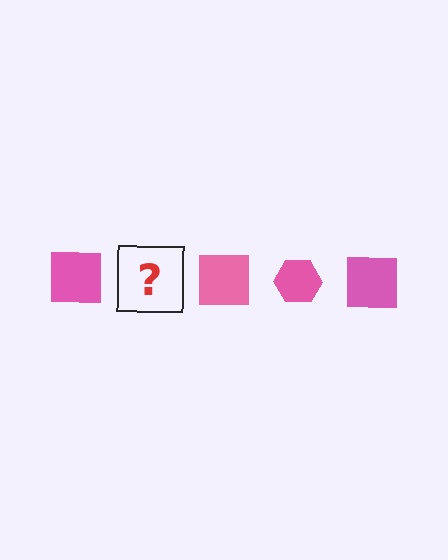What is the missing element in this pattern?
The missing element is a pink hexagon.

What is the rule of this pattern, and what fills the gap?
The rule is that the pattern cycles through square, hexagon shapes in pink. The gap should be filled with a pink hexagon.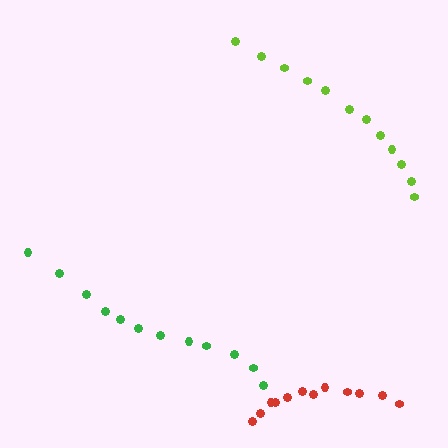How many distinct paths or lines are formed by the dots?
There are 3 distinct paths.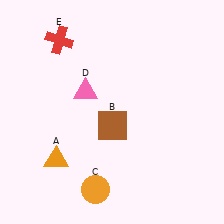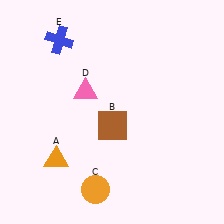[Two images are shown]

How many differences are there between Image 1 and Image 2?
There is 1 difference between the two images.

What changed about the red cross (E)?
In Image 1, E is red. In Image 2, it changed to blue.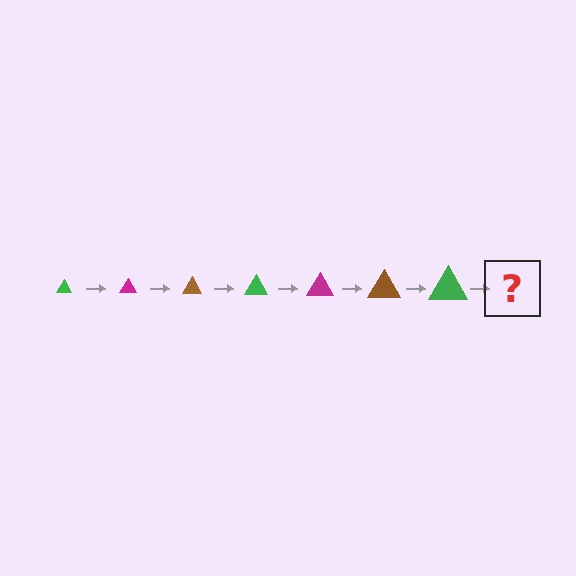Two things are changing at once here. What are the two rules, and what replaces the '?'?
The two rules are that the triangle grows larger each step and the color cycles through green, magenta, and brown. The '?' should be a magenta triangle, larger than the previous one.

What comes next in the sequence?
The next element should be a magenta triangle, larger than the previous one.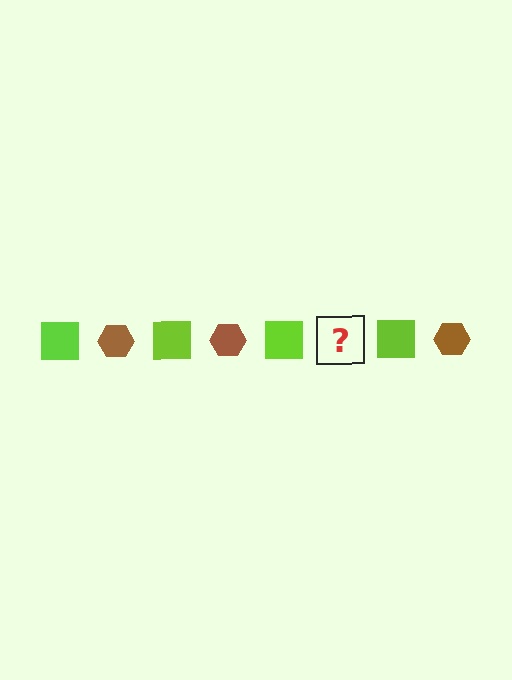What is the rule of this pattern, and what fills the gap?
The rule is that the pattern alternates between lime square and brown hexagon. The gap should be filled with a brown hexagon.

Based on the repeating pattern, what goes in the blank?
The blank should be a brown hexagon.